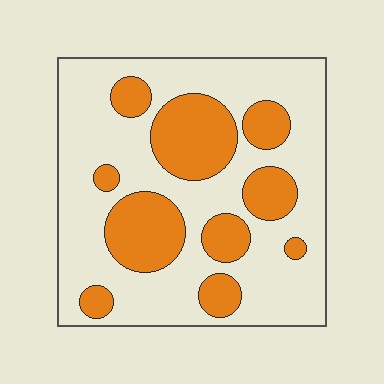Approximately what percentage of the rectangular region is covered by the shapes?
Approximately 30%.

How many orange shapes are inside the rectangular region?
10.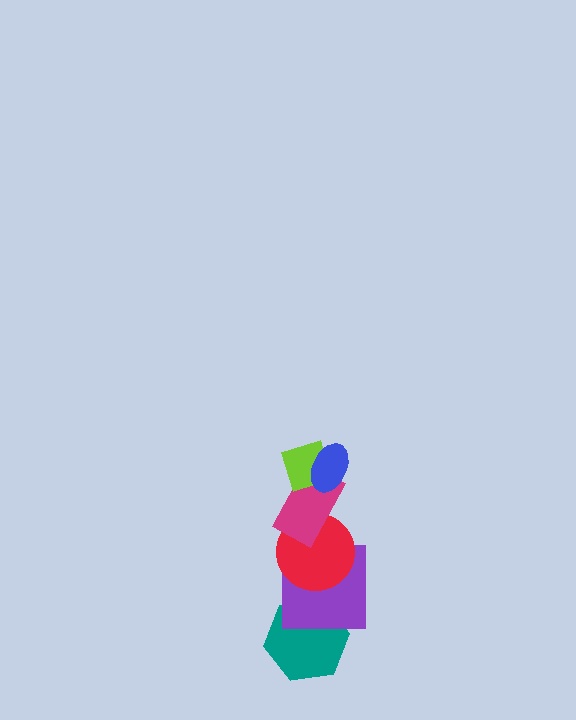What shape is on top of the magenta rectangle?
The lime diamond is on top of the magenta rectangle.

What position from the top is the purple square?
The purple square is 5th from the top.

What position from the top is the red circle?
The red circle is 4th from the top.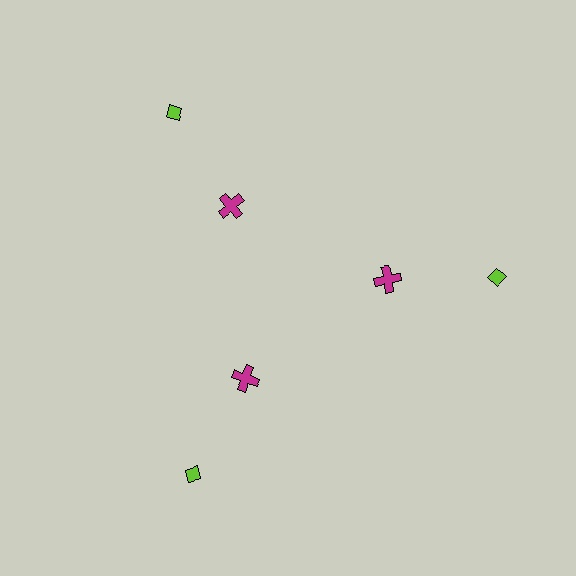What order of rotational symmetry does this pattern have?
This pattern has 3-fold rotational symmetry.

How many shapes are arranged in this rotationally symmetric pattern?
There are 6 shapes, arranged in 3 groups of 2.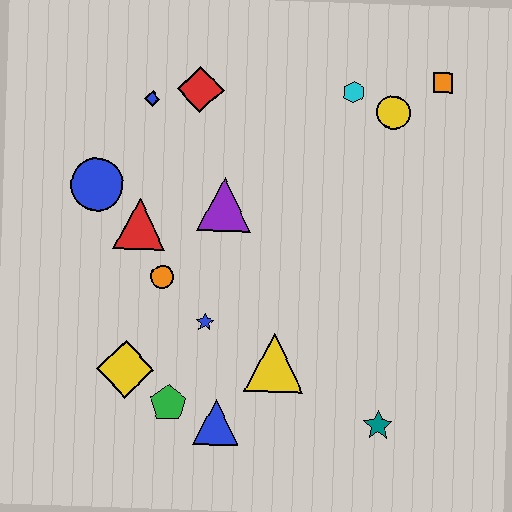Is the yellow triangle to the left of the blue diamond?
No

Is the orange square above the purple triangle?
Yes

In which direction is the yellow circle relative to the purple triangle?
The yellow circle is to the right of the purple triangle.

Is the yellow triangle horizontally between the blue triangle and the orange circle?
No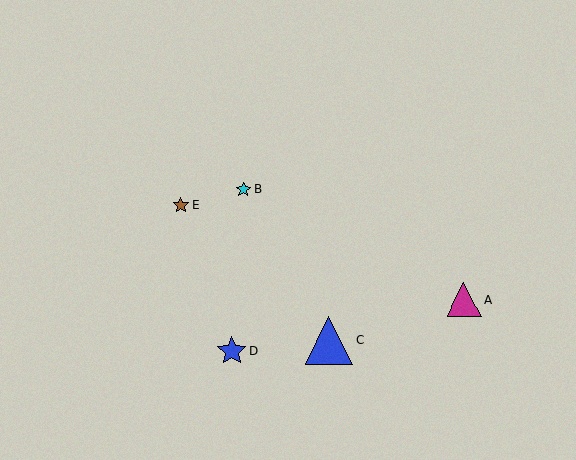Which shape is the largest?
The blue triangle (labeled C) is the largest.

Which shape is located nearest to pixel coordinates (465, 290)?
The magenta triangle (labeled A) at (464, 300) is nearest to that location.